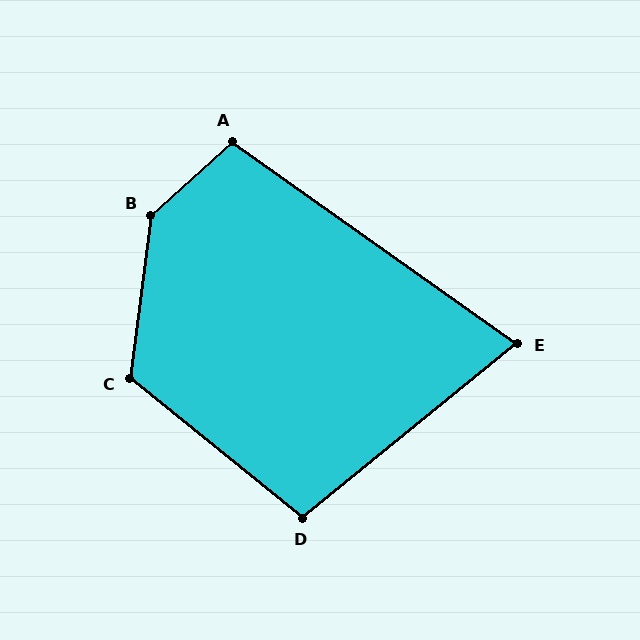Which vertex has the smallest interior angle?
E, at approximately 74 degrees.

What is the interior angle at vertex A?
Approximately 102 degrees (obtuse).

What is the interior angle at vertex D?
Approximately 102 degrees (obtuse).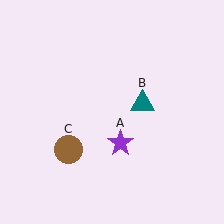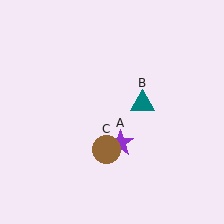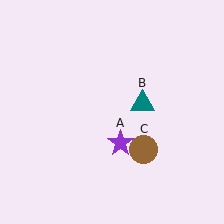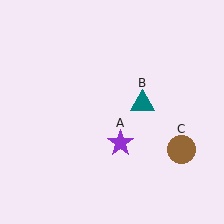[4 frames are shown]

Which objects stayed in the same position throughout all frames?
Purple star (object A) and teal triangle (object B) remained stationary.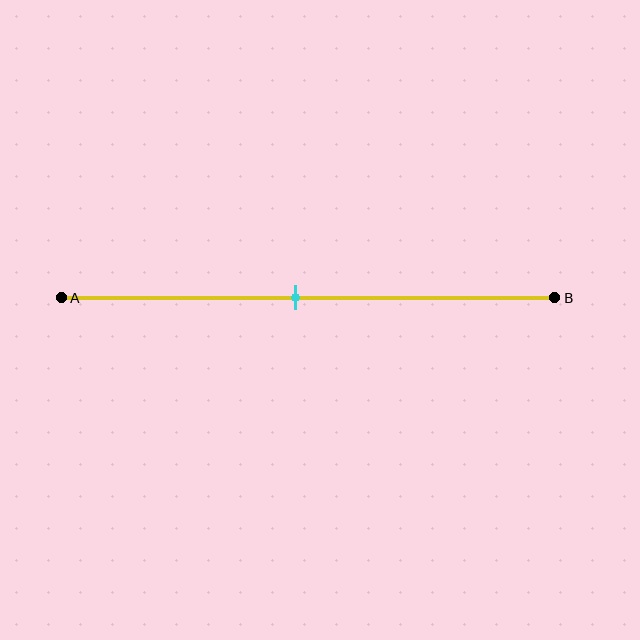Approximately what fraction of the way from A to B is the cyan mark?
The cyan mark is approximately 45% of the way from A to B.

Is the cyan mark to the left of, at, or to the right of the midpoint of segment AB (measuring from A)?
The cyan mark is approximately at the midpoint of segment AB.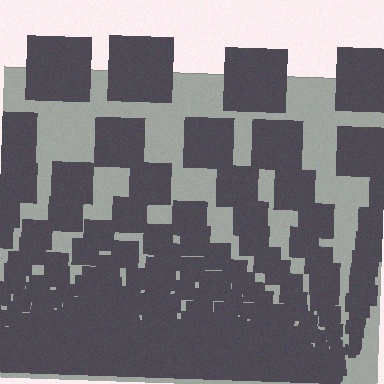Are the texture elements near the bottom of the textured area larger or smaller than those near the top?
Smaller. The gradient is inverted — elements near the bottom are smaller and denser.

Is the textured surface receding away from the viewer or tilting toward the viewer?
The surface appears to tilt toward the viewer. Texture elements get larger and sparser toward the top.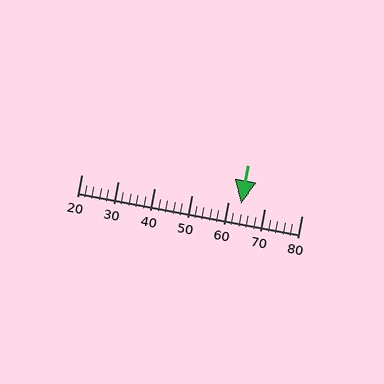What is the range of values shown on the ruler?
The ruler shows values from 20 to 80.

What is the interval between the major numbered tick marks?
The major tick marks are spaced 10 units apart.